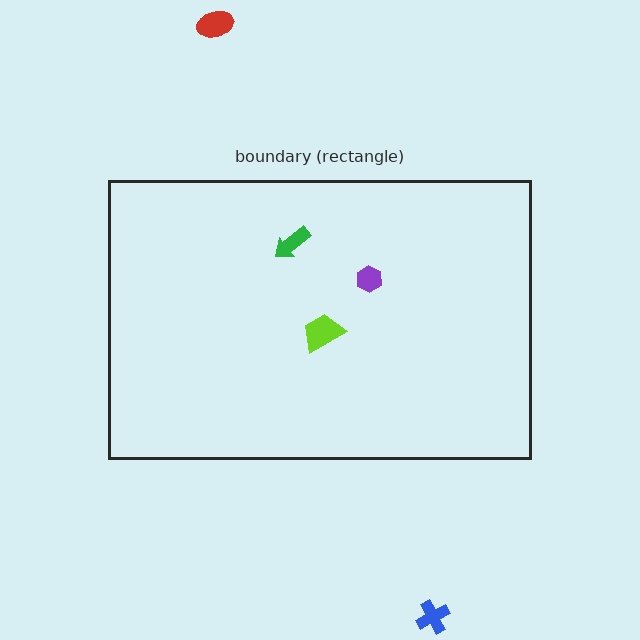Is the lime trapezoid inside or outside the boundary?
Inside.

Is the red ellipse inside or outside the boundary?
Outside.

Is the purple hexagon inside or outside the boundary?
Inside.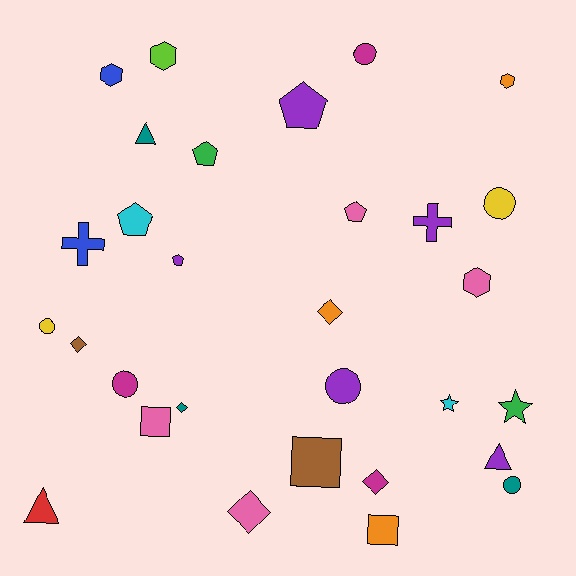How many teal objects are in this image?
There are 3 teal objects.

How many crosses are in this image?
There are 2 crosses.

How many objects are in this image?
There are 30 objects.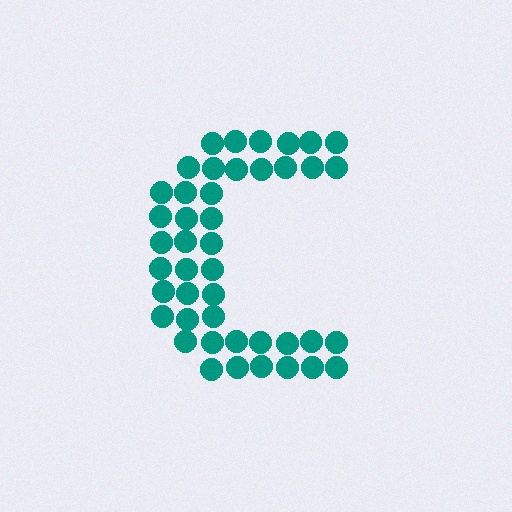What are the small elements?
The small elements are circles.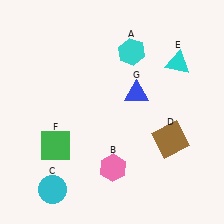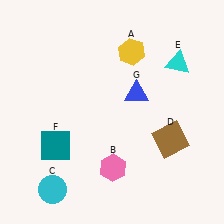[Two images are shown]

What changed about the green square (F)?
In Image 1, F is green. In Image 2, it changed to teal.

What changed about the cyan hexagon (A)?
In Image 1, A is cyan. In Image 2, it changed to yellow.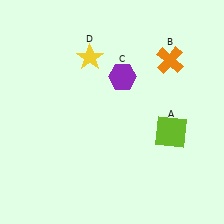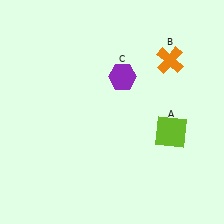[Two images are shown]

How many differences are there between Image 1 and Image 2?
There is 1 difference between the two images.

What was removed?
The yellow star (D) was removed in Image 2.